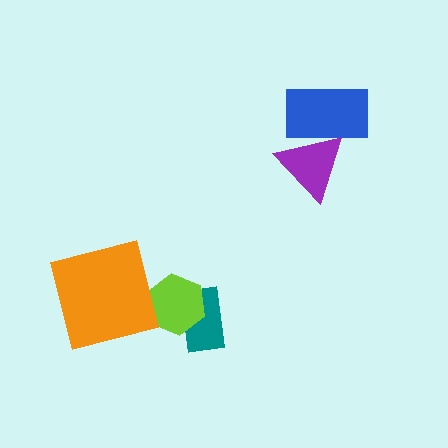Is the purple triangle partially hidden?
No, no other shape covers it.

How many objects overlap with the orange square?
0 objects overlap with the orange square.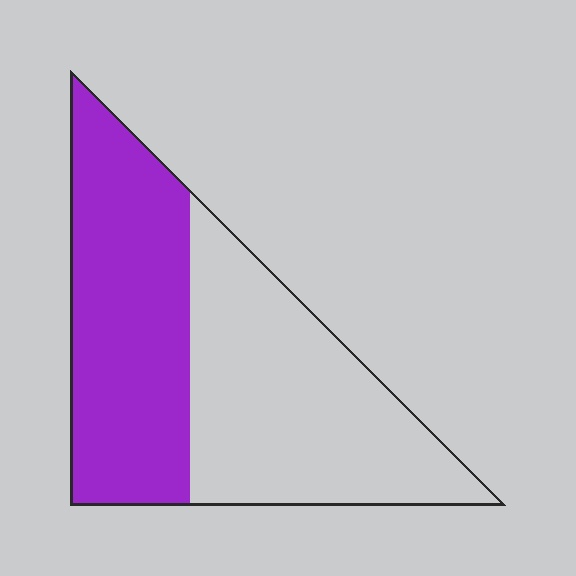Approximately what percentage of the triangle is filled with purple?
Approximately 45%.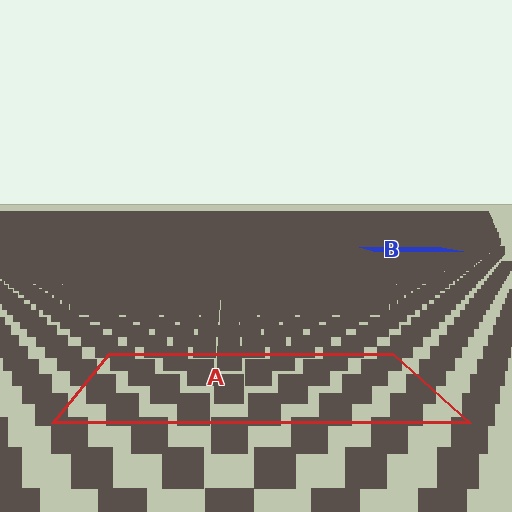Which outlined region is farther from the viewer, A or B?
Region B is farther from the viewer — the texture elements inside it appear smaller and more densely packed.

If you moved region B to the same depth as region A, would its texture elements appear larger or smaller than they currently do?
They would appear larger. At a closer depth, the same texture elements are projected at a bigger on-screen size.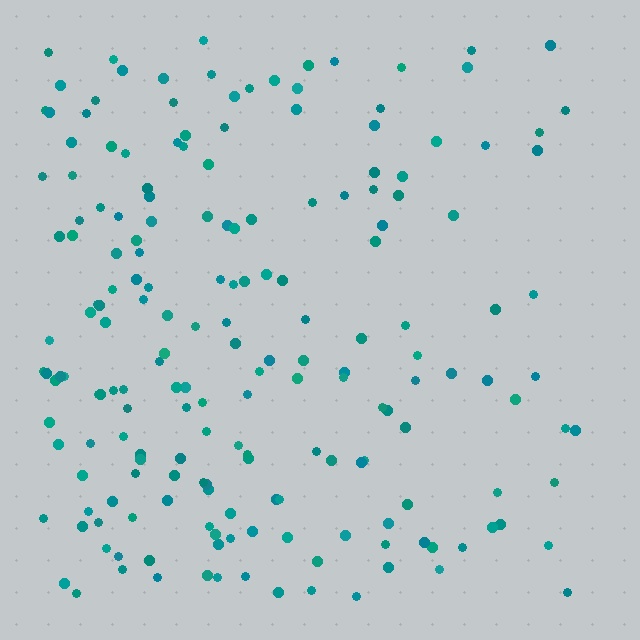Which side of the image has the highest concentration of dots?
The left.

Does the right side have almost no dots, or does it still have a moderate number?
Still a moderate number, just noticeably fewer than the left.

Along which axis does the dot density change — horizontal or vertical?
Horizontal.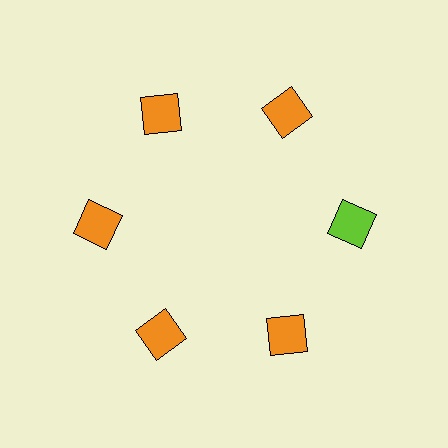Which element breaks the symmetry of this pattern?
The lime square at roughly the 3 o'clock position breaks the symmetry. All other shapes are orange squares.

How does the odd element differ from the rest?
It has a different color: lime instead of orange.